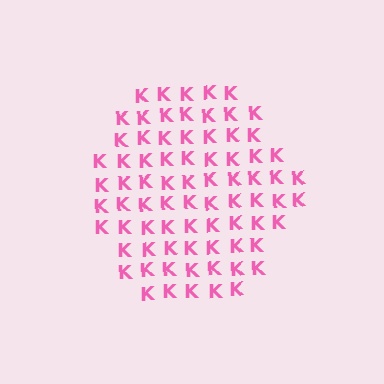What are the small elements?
The small elements are letter K's.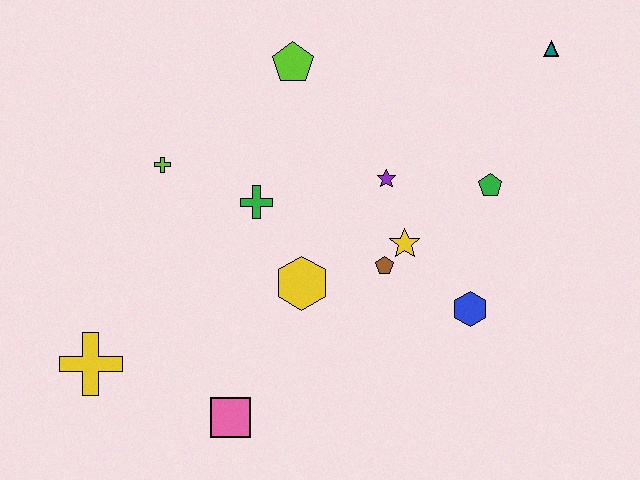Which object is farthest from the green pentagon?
The yellow cross is farthest from the green pentagon.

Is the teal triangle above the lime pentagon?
Yes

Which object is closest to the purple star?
The yellow star is closest to the purple star.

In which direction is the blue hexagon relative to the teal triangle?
The blue hexagon is below the teal triangle.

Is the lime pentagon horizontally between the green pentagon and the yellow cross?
Yes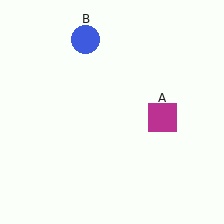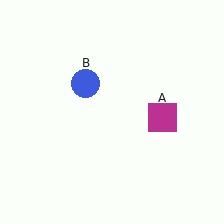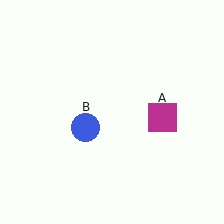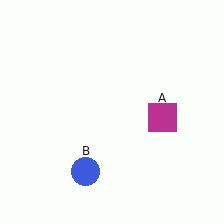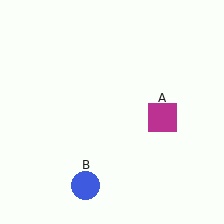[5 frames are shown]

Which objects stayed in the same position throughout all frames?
Magenta square (object A) remained stationary.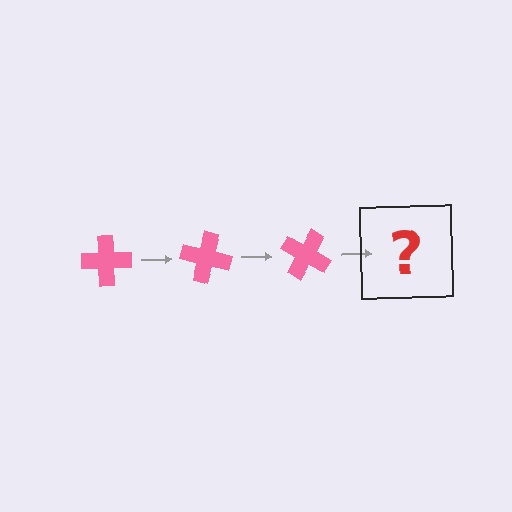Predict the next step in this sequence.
The next step is a pink cross rotated 45 degrees.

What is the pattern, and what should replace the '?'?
The pattern is that the cross rotates 15 degrees each step. The '?' should be a pink cross rotated 45 degrees.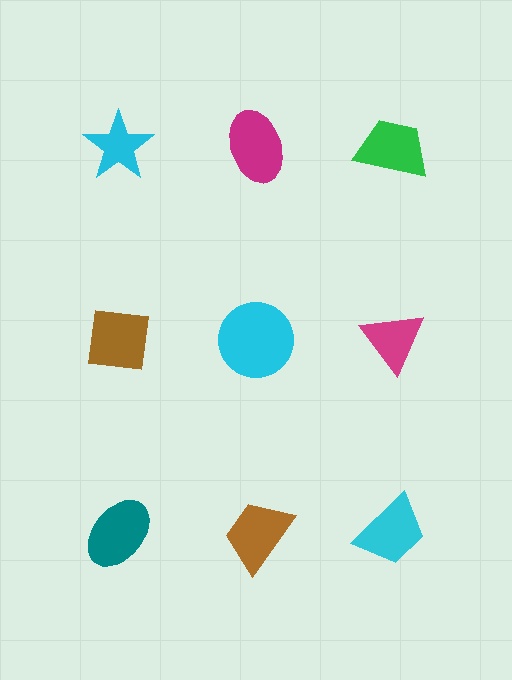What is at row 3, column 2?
A brown trapezoid.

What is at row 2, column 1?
A brown square.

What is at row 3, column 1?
A teal ellipse.